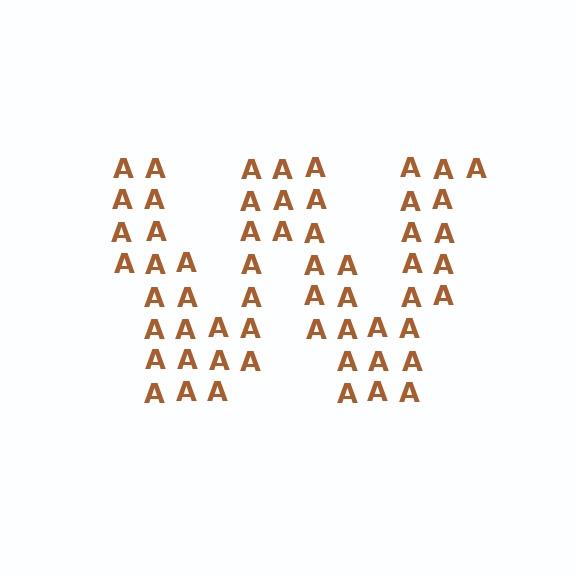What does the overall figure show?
The overall figure shows the letter W.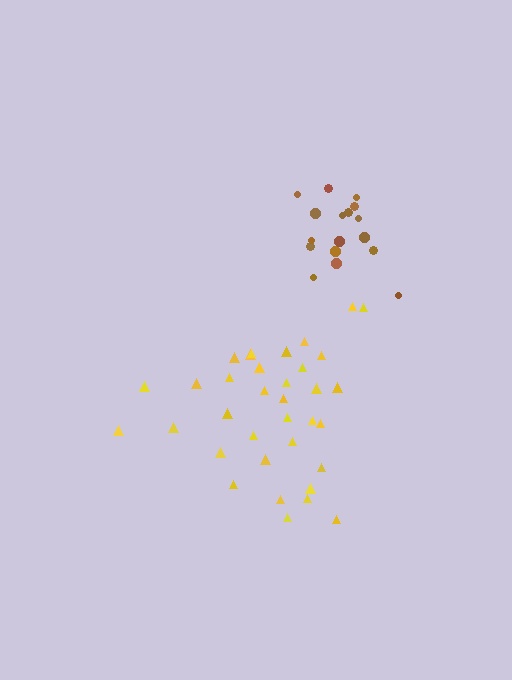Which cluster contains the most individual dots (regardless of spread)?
Yellow (35).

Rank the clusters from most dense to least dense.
brown, yellow.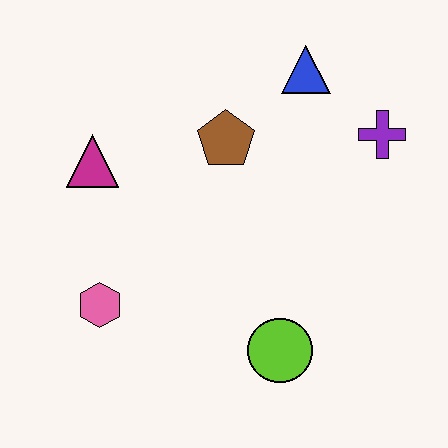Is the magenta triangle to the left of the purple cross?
Yes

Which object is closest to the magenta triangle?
The brown pentagon is closest to the magenta triangle.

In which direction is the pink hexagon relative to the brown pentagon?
The pink hexagon is below the brown pentagon.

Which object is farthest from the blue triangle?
The pink hexagon is farthest from the blue triangle.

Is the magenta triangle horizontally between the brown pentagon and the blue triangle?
No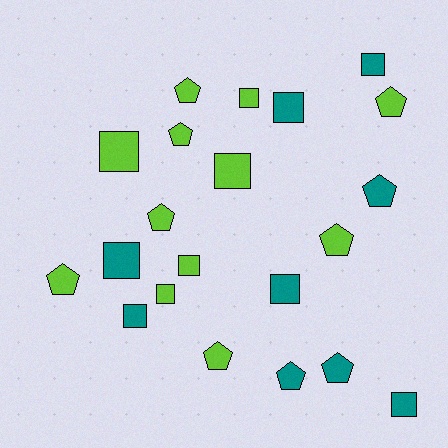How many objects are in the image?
There are 21 objects.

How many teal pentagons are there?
There are 3 teal pentagons.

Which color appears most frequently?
Lime, with 12 objects.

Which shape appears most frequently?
Square, with 11 objects.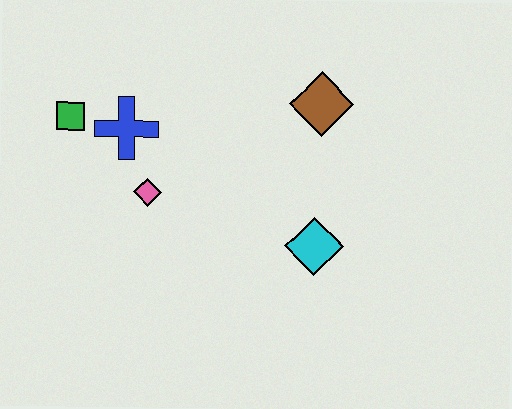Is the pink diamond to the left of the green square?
No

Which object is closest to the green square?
The blue cross is closest to the green square.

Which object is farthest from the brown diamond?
The green square is farthest from the brown diamond.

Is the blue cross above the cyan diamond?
Yes